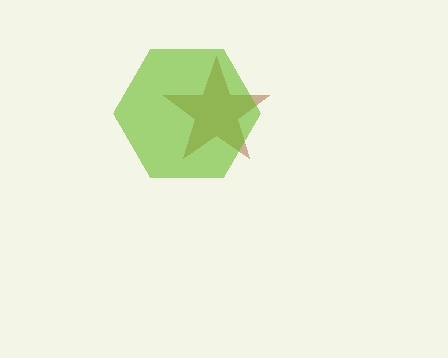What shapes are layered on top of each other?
The layered shapes are: a brown star, a lime hexagon.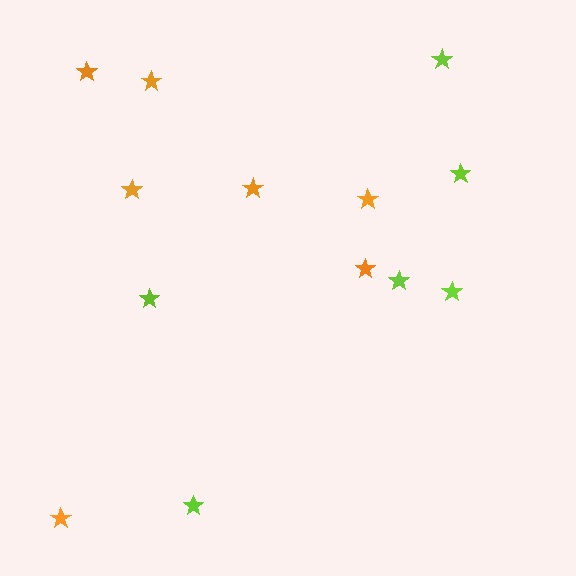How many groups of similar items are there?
There are 2 groups: one group of orange stars (7) and one group of lime stars (6).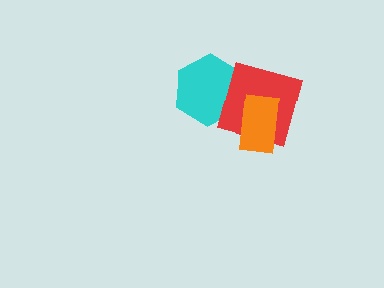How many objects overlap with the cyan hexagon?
1 object overlaps with the cyan hexagon.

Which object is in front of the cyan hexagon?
The red diamond is in front of the cyan hexagon.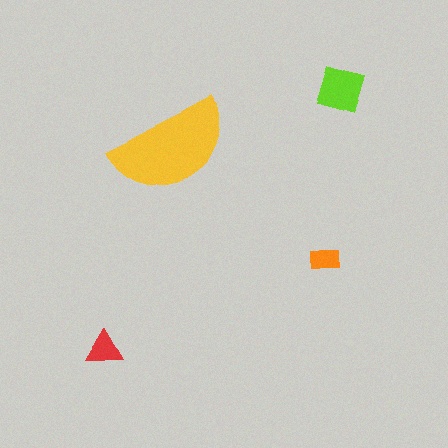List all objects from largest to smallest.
The yellow semicircle, the lime diamond, the red triangle, the orange rectangle.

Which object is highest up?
The lime diamond is topmost.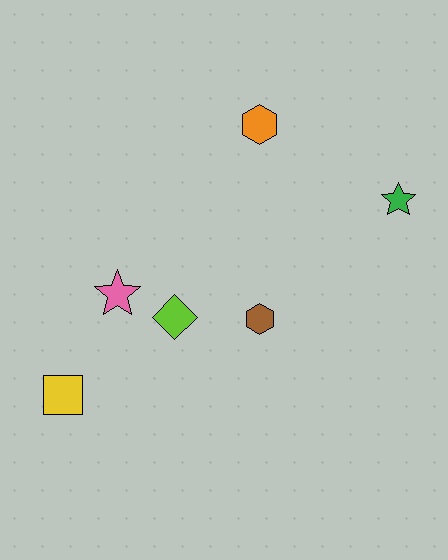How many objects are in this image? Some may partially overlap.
There are 6 objects.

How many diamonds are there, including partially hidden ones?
There is 1 diamond.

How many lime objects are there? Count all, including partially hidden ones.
There is 1 lime object.